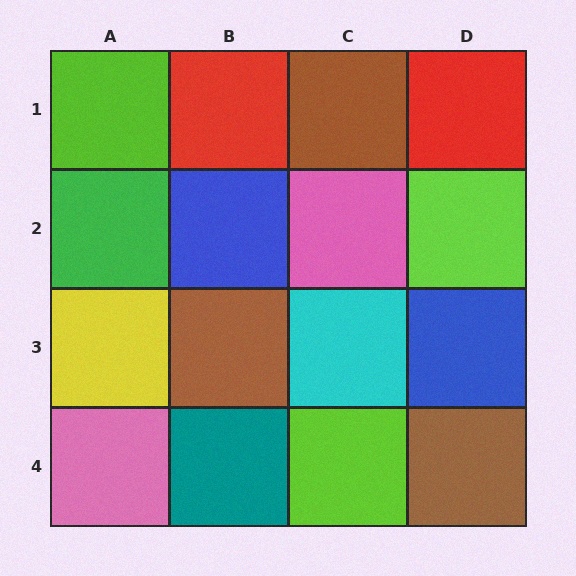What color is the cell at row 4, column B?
Teal.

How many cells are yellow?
1 cell is yellow.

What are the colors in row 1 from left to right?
Lime, red, brown, red.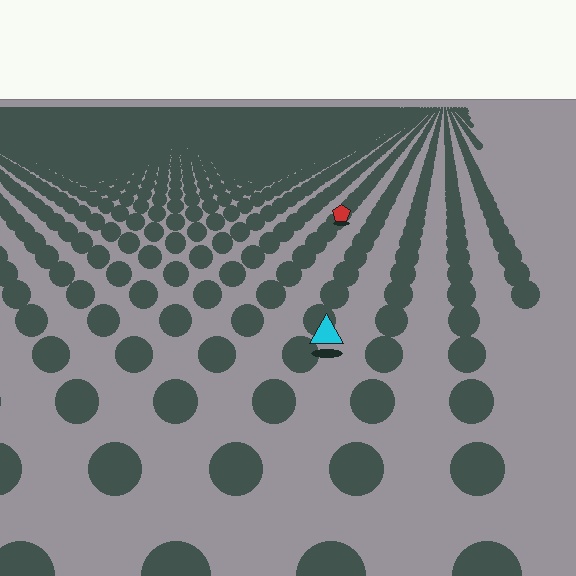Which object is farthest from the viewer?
The red pentagon is farthest from the viewer. It appears smaller and the ground texture around it is denser.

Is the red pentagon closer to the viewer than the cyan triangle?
No. The cyan triangle is closer — you can tell from the texture gradient: the ground texture is coarser near it.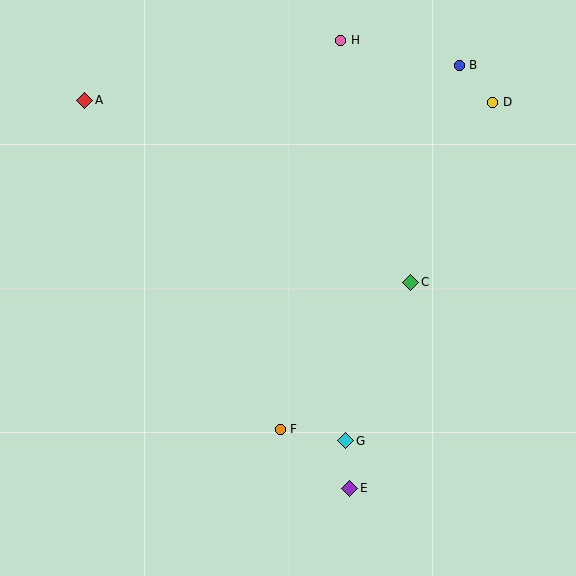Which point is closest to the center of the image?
Point C at (411, 282) is closest to the center.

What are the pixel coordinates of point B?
Point B is at (459, 65).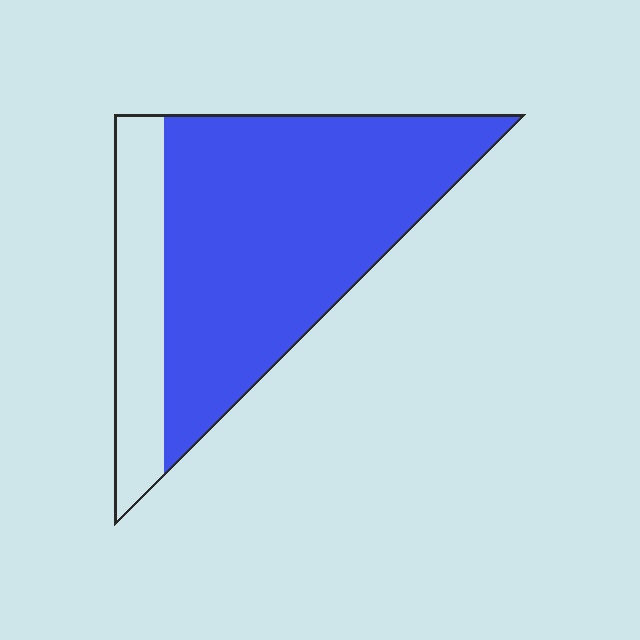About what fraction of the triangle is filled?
About three quarters (3/4).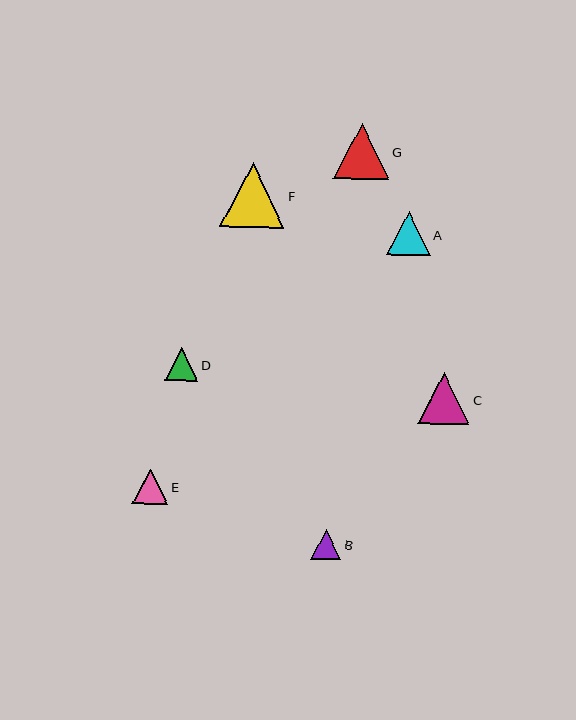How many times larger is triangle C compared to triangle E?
Triangle C is approximately 1.4 times the size of triangle E.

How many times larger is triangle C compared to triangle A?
Triangle C is approximately 1.2 times the size of triangle A.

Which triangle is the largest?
Triangle F is the largest with a size of approximately 65 pixels.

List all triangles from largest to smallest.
From largest to smallest: F, G, C, A, E, D, B.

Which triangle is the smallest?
Triangle B is the smallest with a size of approximately 30 pixels.